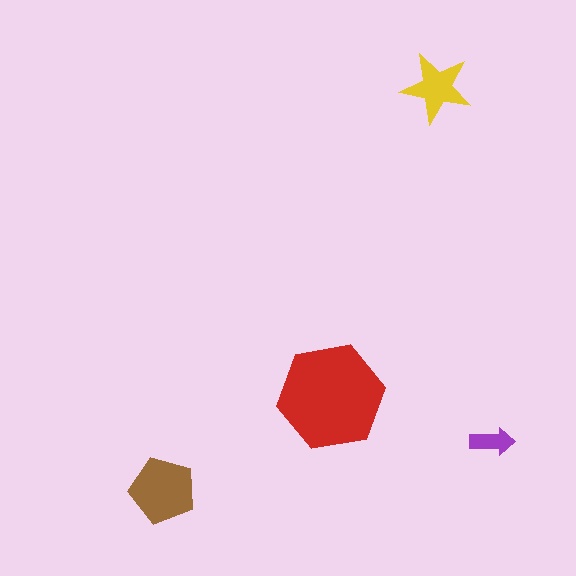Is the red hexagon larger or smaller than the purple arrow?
Larger.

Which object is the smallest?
The purple arrow.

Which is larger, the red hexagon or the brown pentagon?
The red hexagon.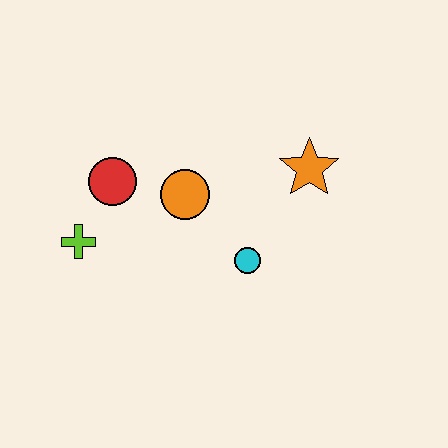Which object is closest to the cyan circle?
The orange circle is closest to the cyan circle.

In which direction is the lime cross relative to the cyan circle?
The lime cross is to the left of the cyan circle.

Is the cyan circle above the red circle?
No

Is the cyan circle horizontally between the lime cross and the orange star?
Yes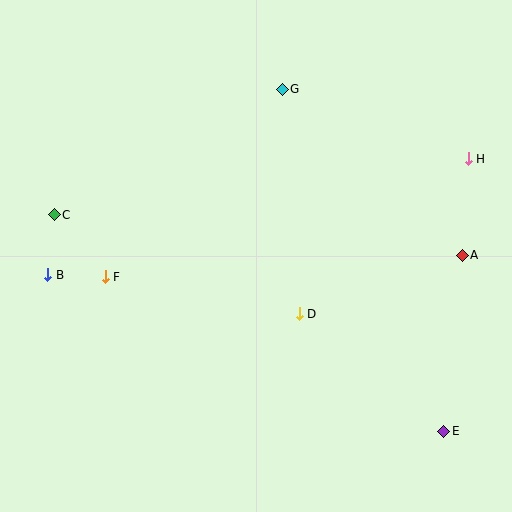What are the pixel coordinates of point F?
Point F is at (105, 277).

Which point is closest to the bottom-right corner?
Point E is closest to the bottom-right corner.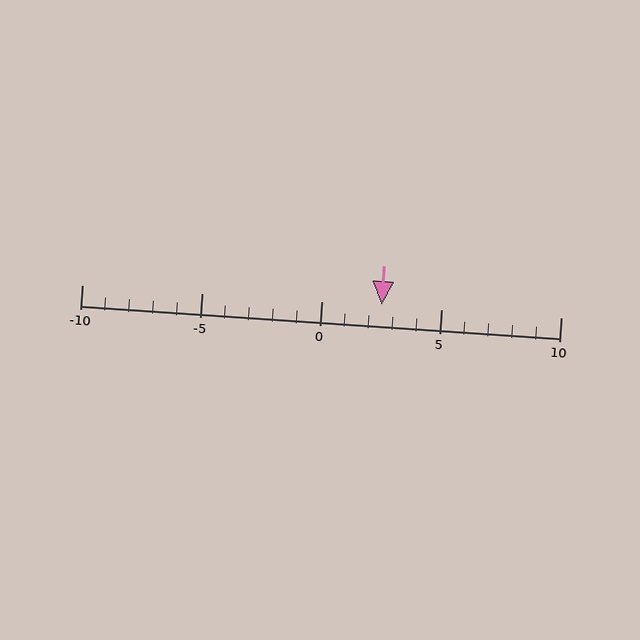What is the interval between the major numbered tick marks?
The major tick marks are spaced 5 units apart.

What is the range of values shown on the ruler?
The ruler shows values from -10 to 10.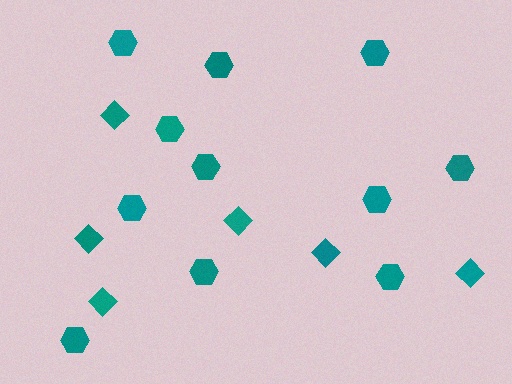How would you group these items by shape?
There are 2 groups: one group of hexagons (11) and one group of diamonds (6).